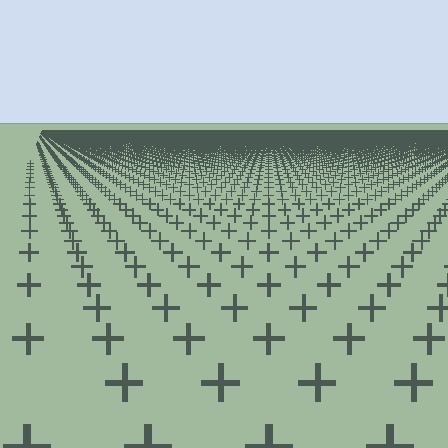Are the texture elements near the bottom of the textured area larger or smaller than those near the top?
Larger. Near the bottom, elements are closer to the viewer and appear at a bigger on-screen size.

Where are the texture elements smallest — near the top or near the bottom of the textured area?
Near the top.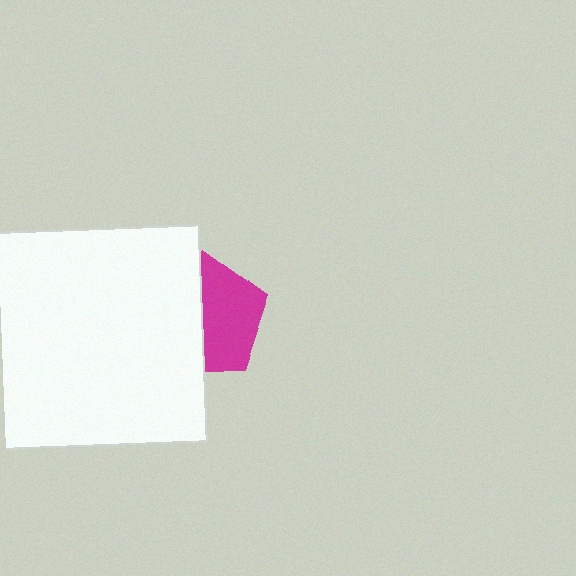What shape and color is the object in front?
The object in front is a white square.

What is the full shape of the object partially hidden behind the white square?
The partially hidden object is a magenta pentagon.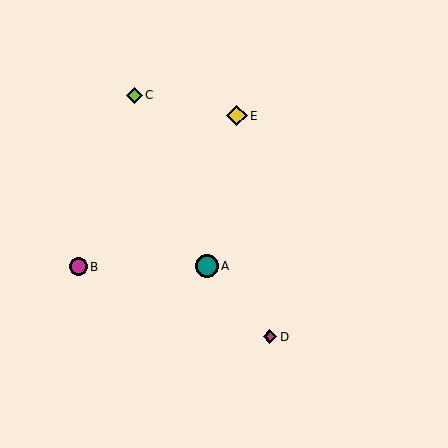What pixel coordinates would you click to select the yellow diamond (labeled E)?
Click at (237, 116) to select the yellow diamond E.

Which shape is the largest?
The teal circle (labeled A) is the largest.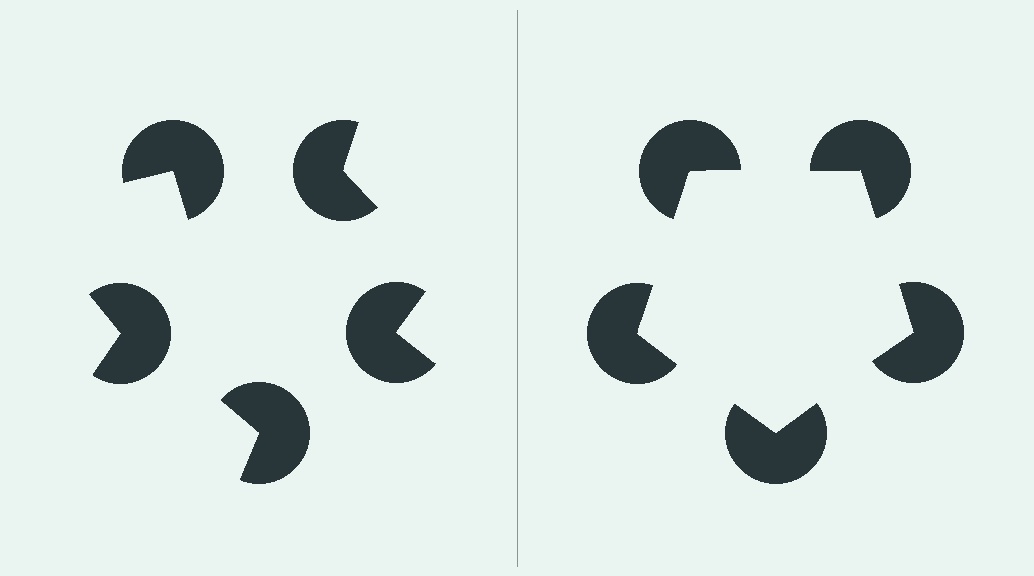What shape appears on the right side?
An illusory pentagon.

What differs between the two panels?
The pac-man discs are positioned identically on both sides; only the wedge orientations differ. On the right they align to a pentagon; on the left they are misaligned.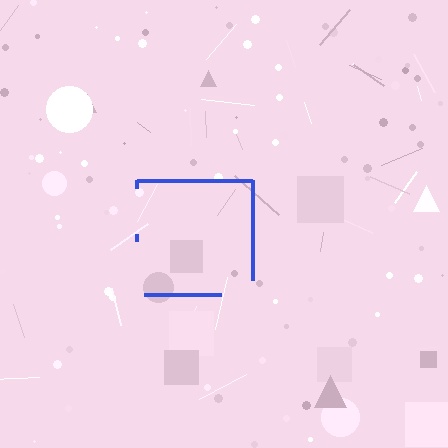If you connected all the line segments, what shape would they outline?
They would outline a square.